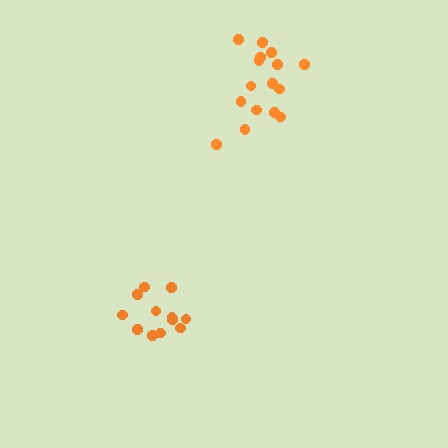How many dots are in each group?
Group 1: 17 dots, Group 2: 12 dots (29 total).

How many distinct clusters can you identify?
There are 2 distinct clusters.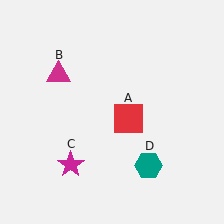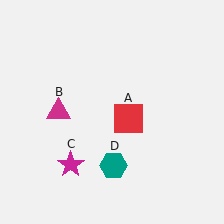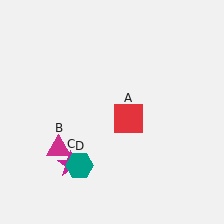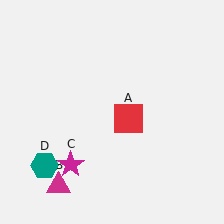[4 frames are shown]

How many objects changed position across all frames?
2 objects changed position: magenta triangle (object B), teal hexagon (object D).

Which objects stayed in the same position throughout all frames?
Red square (object A) and magenta star (object C) remained stationary.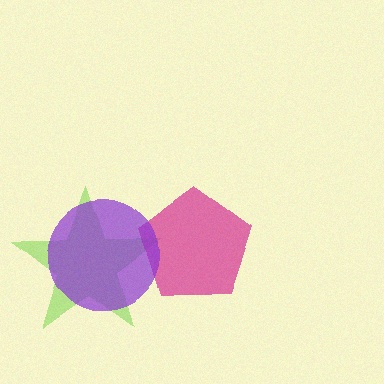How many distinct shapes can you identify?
There are 3 distinct shapes: a lime star, a magenta pentagon, a purple circle.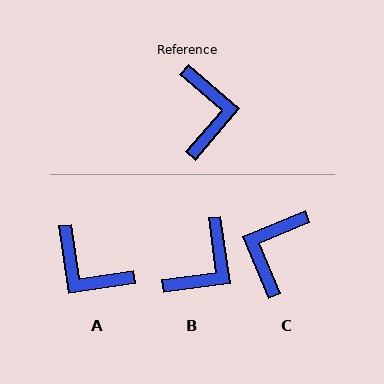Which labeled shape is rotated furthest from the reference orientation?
C, about 153 degrees away.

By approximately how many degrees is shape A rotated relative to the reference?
Approximately 131 degrees clockwise.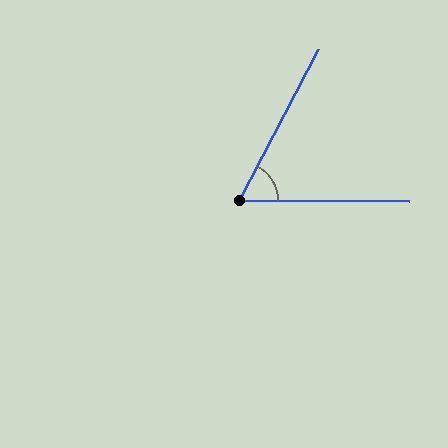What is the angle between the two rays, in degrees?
Approximately 63 degrees.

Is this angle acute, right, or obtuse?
It is acute.